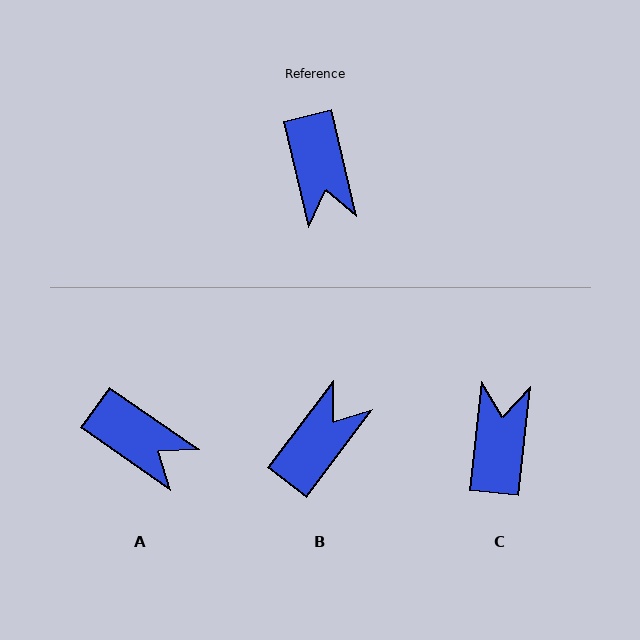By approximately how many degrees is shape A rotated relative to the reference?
Approximately 42 degrees counter-clockwise.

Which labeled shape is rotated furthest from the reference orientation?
C, about 161 degrees away.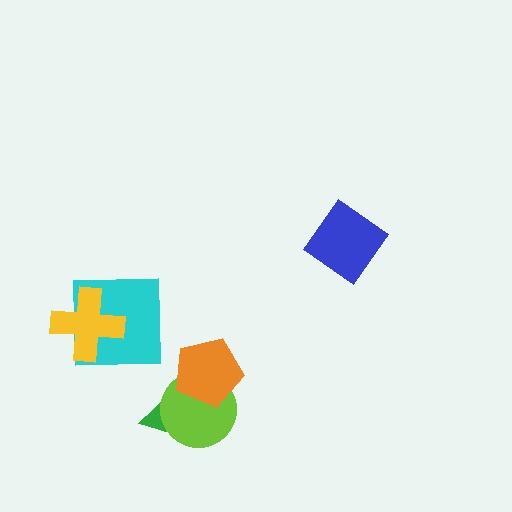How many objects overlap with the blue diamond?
0 objects overlap with the blue diamond.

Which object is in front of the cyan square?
The yellow cross is in front of the cyan square.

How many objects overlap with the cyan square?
1 object overlaps with the cyan square.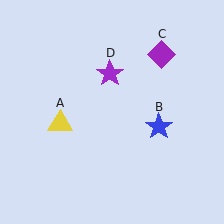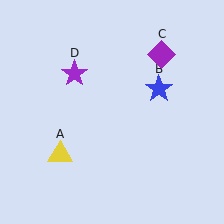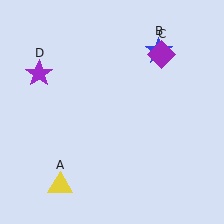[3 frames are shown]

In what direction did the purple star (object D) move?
The purple star (object D) moved left.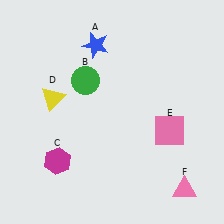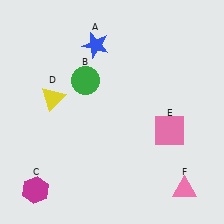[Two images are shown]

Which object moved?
The magenta hexagon (C) moved down.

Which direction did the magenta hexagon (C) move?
The magenta hexagon (C) moved down.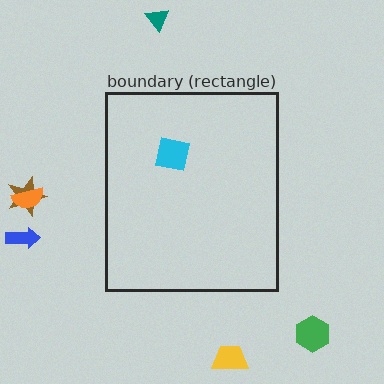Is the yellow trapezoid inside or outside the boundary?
Outside.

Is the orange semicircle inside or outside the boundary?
Outside.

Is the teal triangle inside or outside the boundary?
Outside.